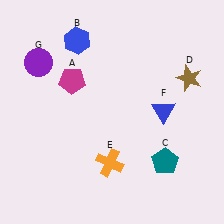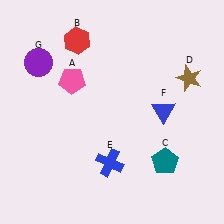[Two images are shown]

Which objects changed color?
A changed from magenta to pink. B changed from blue to red. E changed from orange to blue.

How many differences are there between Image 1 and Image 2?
There are 3 differences between the two images.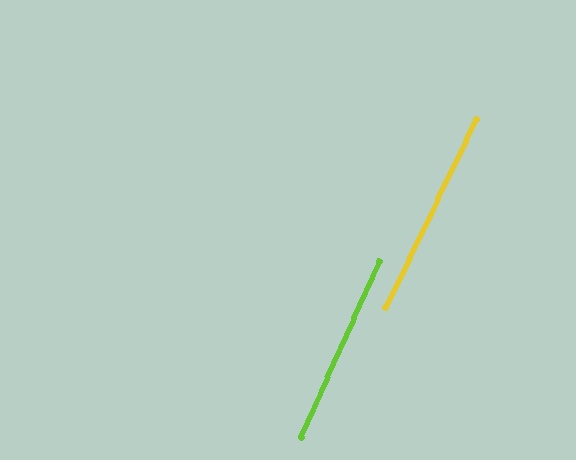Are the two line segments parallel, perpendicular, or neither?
Parallel — their directions differ by only 1.5°.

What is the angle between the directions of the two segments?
Approximately 2 degrees.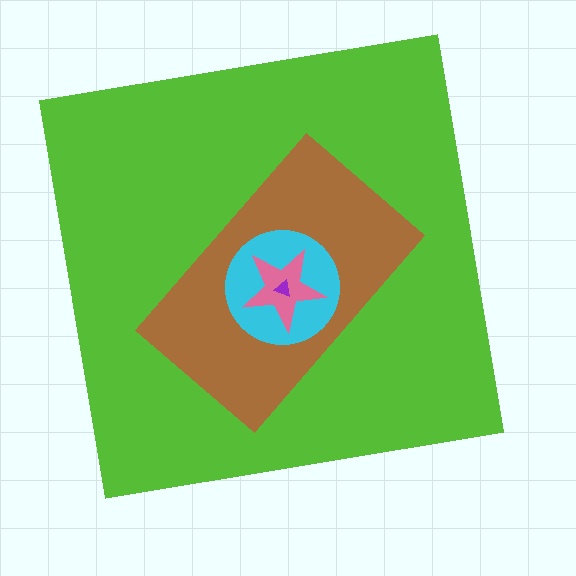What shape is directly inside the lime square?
The brown rectangle.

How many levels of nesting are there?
5.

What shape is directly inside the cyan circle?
The pink star.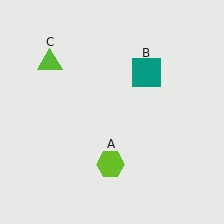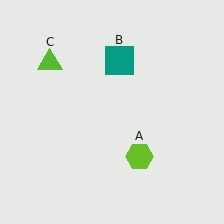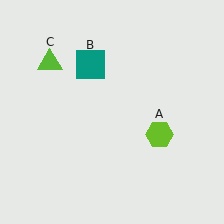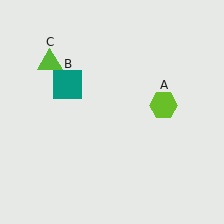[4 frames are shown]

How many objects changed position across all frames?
2 objects changed position: lime hexagon (object A), teal square (object B).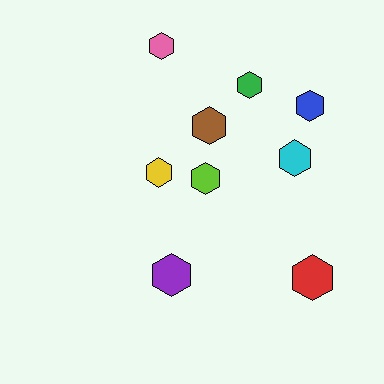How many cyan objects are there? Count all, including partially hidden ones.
There is 1 cyan object.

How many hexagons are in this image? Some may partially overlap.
There are 9 hexagons.